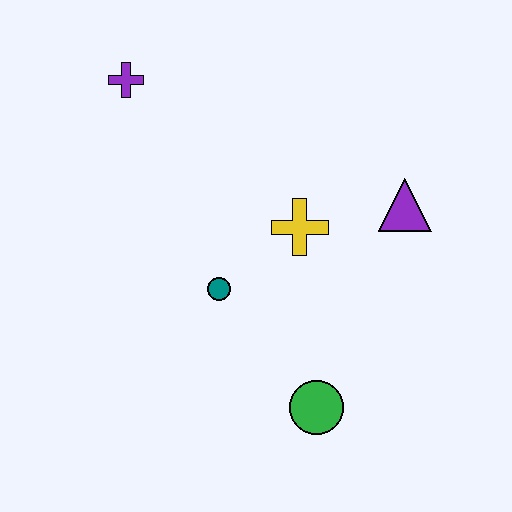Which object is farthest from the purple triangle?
The purple cross is farthest from the purple triangle.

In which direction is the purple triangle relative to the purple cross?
The purple triangle is to the right of the purple cross.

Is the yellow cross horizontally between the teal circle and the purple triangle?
Yes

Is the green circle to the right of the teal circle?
Yes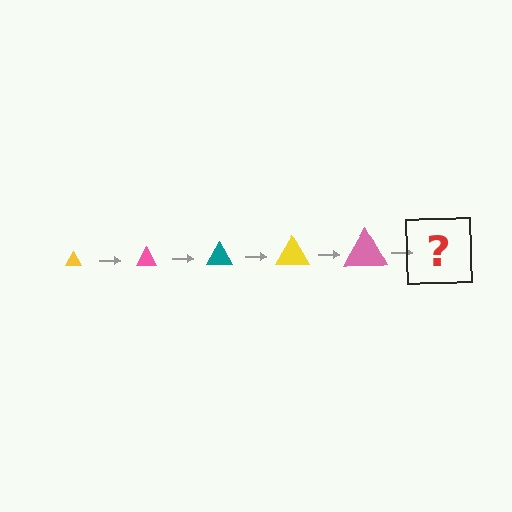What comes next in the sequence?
The next element should be a teal triangle, larger than the previous one.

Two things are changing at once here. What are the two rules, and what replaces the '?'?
The two rules are that the triangle grows larger each step and the color cycles through yellow, pink, and teal. The '?' should be a teal triangle, larger than the previous one.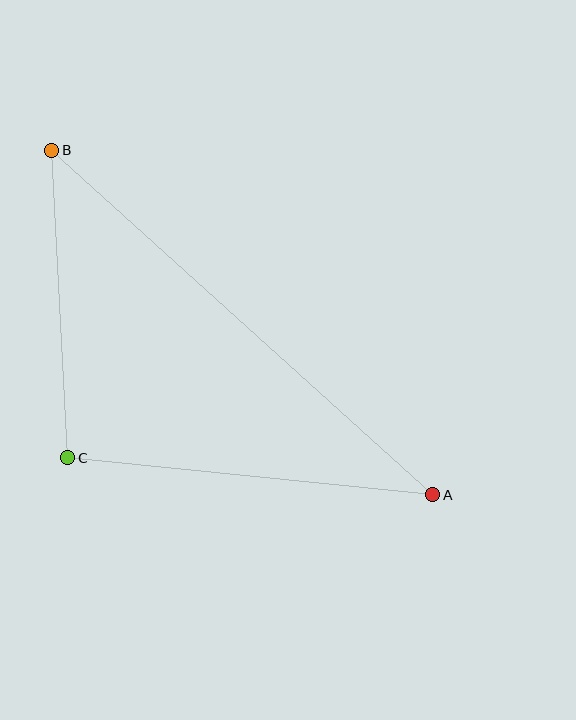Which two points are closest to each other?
Points B and C are closest to each other.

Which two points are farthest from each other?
Points A and B are farthest from each other.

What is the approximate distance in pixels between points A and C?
The distance between A and C is approximately 367 pixels.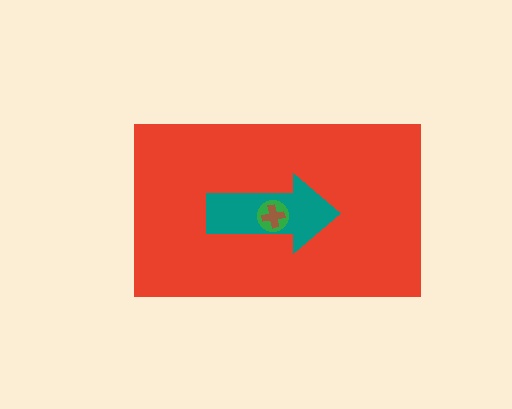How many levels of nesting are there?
4.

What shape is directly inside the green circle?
The brown cross.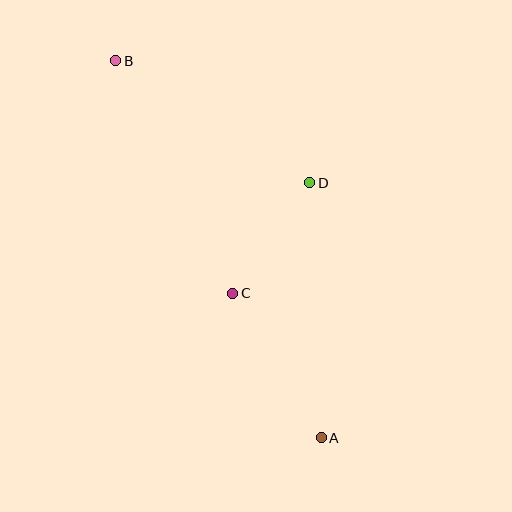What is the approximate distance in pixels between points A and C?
The distance between A and C is approximately 169 pixels.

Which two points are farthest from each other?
Points A and B are farthest from each other.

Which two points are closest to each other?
Points C and D are closest to each other.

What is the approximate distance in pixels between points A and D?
The distance between A and D is approximately 255 pixels.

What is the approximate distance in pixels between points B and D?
The distance between B and D is approximately 229 pixels.